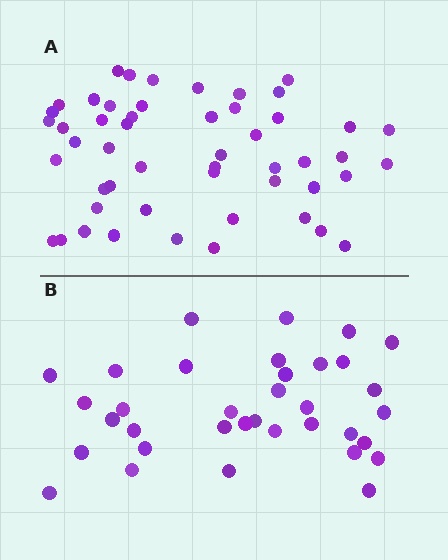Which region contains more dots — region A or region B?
Region A (the top region) has more dots.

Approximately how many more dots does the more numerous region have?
Region A has approximately 15 more dots than region B.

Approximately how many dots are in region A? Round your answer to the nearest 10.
About 50 dots. (The exact count is 51, which rounds to 50.)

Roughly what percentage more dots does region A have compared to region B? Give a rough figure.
About 45% more.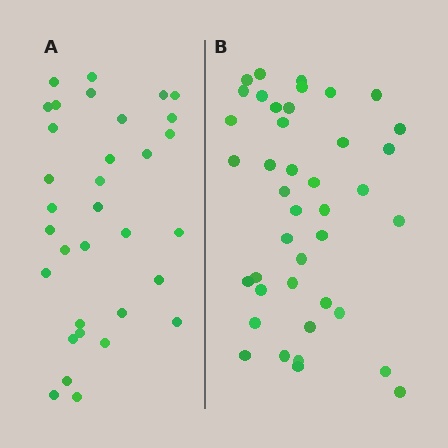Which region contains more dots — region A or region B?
Region B (the right region) has more dots.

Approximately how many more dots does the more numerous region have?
Region B has roughly 8 or so more dots than region A.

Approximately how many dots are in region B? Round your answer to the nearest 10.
About 40 dots. (The exact count is 41, which rounds to 40.)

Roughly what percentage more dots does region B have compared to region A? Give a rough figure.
About 25% more.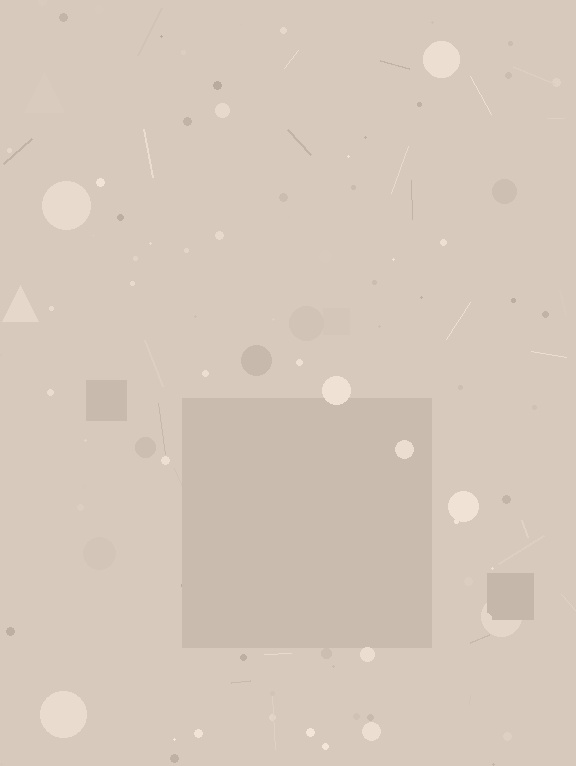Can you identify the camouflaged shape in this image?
The camouflaged shape is a square.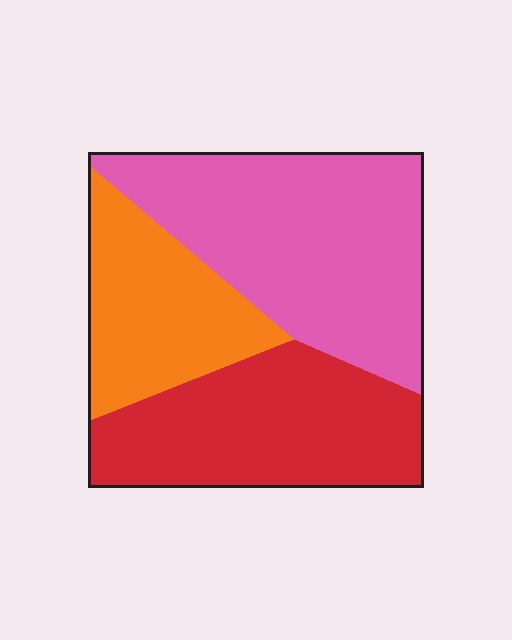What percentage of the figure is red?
Red takes up about one third (1/3) of the figure.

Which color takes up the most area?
Pink, at roughly 45%.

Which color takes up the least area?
Orange, at roughly 25%.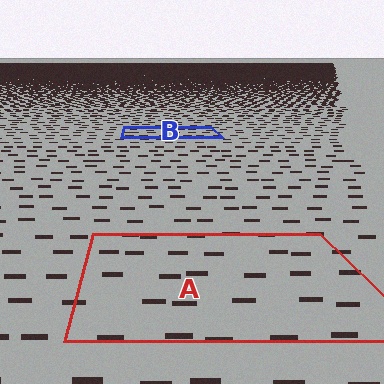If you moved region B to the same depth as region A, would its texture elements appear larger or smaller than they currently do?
They would appear larger. At a closer depth, the same texture elements are projected at a bigger on-screen size.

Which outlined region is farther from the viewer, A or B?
Region B is farther from the viewer — the texture elements inside it appear smaller and more densely packed.